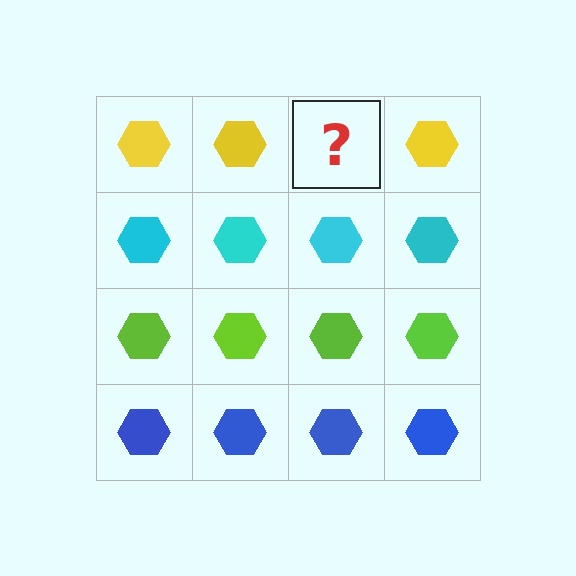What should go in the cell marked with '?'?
The missing cell should contain a yellow hexagon.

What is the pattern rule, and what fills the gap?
The rule is that each row has a consistent color. The gap should be filled with a yellow hexagon.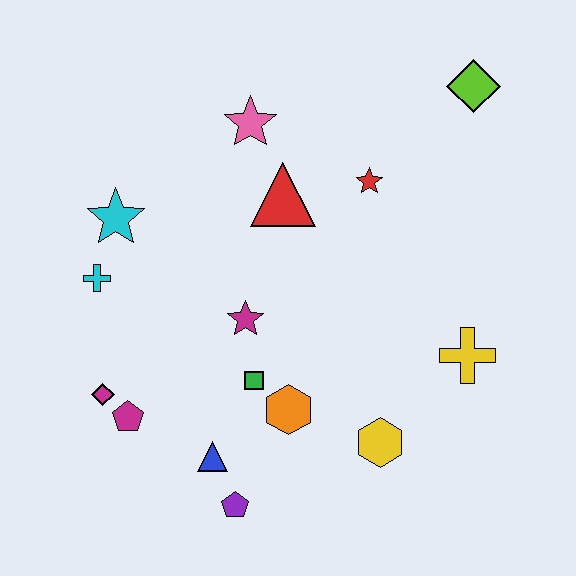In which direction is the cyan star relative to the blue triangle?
The cyan star is above the blue triangle.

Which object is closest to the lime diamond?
The red star is closest to the lime diamond.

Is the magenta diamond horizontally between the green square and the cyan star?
No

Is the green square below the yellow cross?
Yes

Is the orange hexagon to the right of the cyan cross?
Yes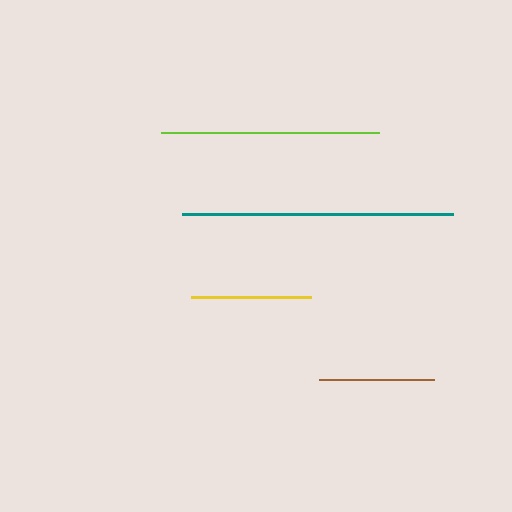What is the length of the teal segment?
The teal segment is approximately 270 pixels long.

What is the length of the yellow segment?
The yellow segment is approximately 120 pixels long.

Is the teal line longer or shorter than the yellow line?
The teal line is longer than the yellow line.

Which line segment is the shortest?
The brown line is the shortest at approximately 115 pixels.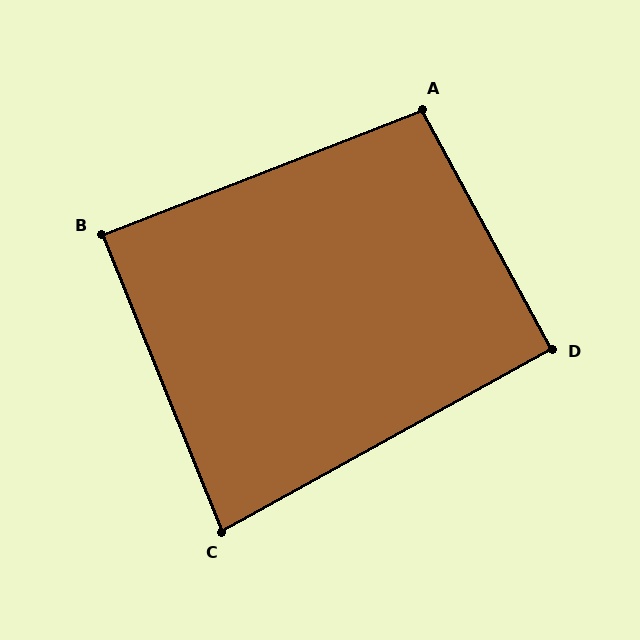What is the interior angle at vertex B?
Approximately 89 degrees (approximately right).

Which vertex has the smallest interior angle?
C, at approximately 83 degrees.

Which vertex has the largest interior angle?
A, at approximately 97 degrees.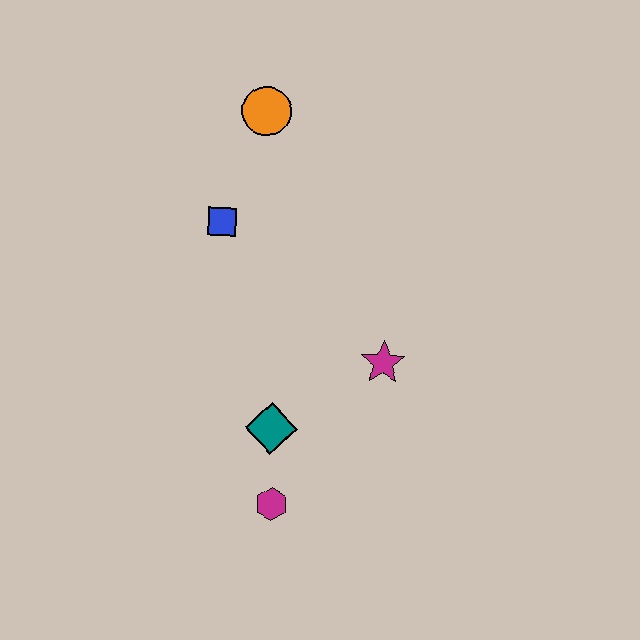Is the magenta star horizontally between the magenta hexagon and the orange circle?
No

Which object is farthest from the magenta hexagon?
The orange circle is farthest from the magenta hexagon.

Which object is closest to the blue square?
The orange circle is closest to the blue square.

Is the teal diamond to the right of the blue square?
Yes